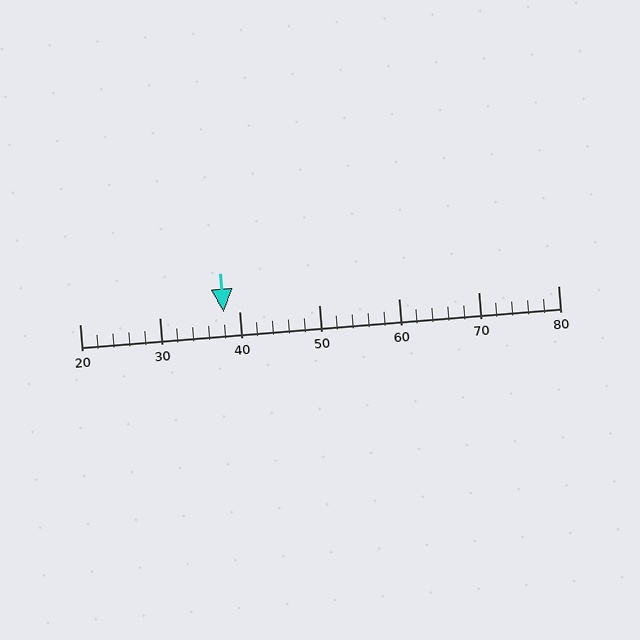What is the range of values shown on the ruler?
The ruler shows values from 20 to 80.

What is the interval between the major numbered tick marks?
The major tick marks are spaced 10 units apart.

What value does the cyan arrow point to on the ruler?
The cyan arrow points to approximately 38.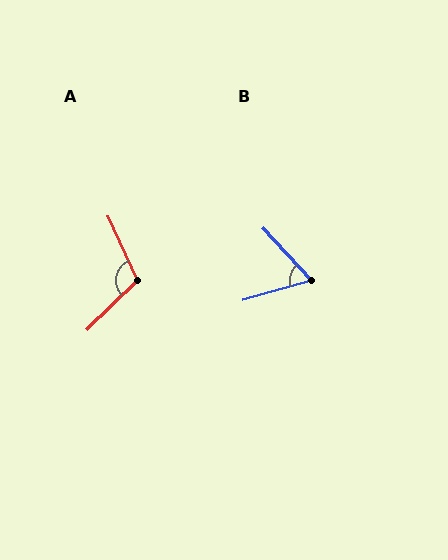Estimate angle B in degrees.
Approximately 63 degrees.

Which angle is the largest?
A, at approximately 110 degrees.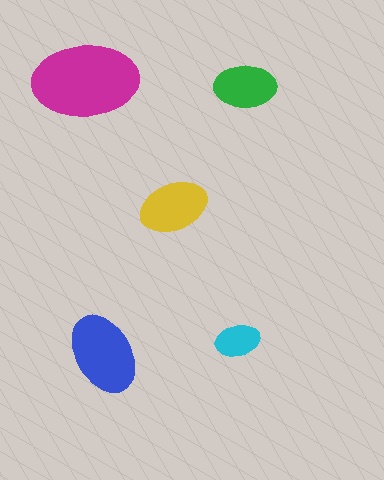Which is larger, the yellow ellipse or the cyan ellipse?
The yellow one.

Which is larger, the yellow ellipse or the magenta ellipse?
The magenta one.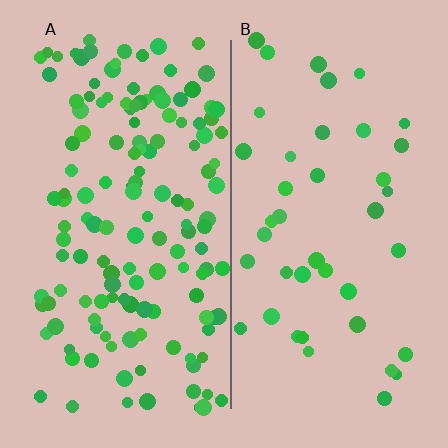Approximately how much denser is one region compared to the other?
Approximately 3.4× — region A over region B.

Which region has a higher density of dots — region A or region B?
A (the left).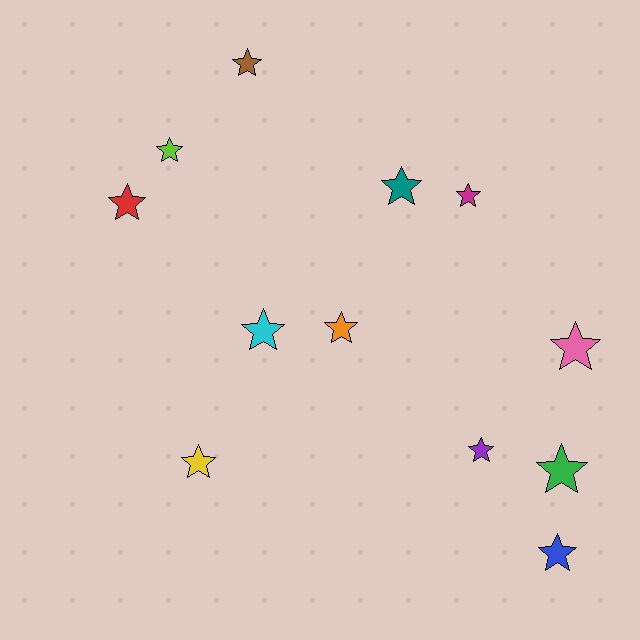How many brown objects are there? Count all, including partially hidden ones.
There is 1 brown object.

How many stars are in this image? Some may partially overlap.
There are 12 stars.